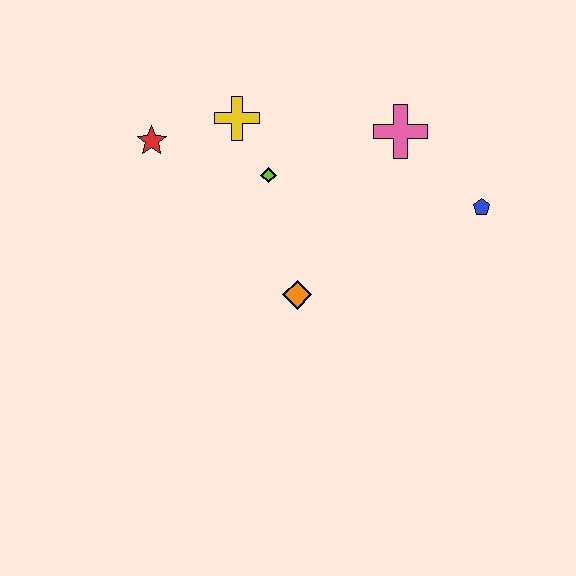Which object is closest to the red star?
The yellow cross is closest to the red star.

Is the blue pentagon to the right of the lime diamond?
Yes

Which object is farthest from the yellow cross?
The blue pentagon is farthest from the yellow cross.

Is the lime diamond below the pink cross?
Yes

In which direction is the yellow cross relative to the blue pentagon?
The yellow cross is to the left of the blue pentagon.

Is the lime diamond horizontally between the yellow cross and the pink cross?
Yes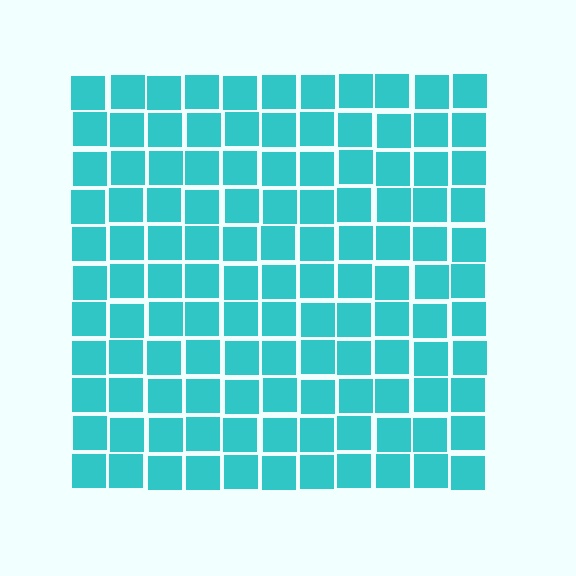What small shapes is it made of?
It is made of small squares.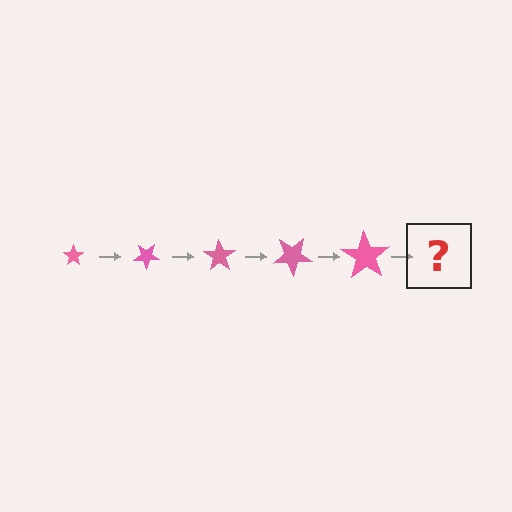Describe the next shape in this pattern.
It should be a star, larger than the previous one and rotated 175 degrees from the start.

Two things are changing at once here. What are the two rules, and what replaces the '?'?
The two rules are that the star grows larger each step and it rotates 35 degrees each step. The '?' should be a star, larger than the previous one and rotated 175 degrees from the start.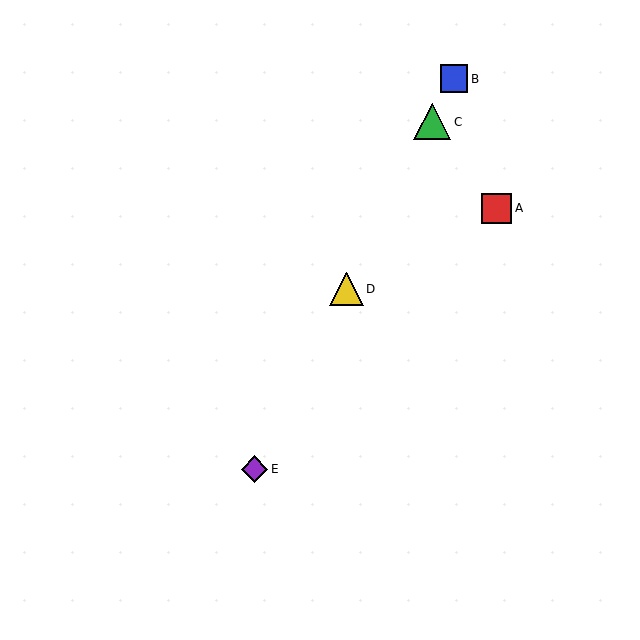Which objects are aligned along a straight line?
Objects B, C, D, E are aligned along a straight line.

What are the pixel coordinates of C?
Object C is at (432, 122).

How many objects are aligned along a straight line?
4 objects (B, C, D, E) are aligned along a straight line.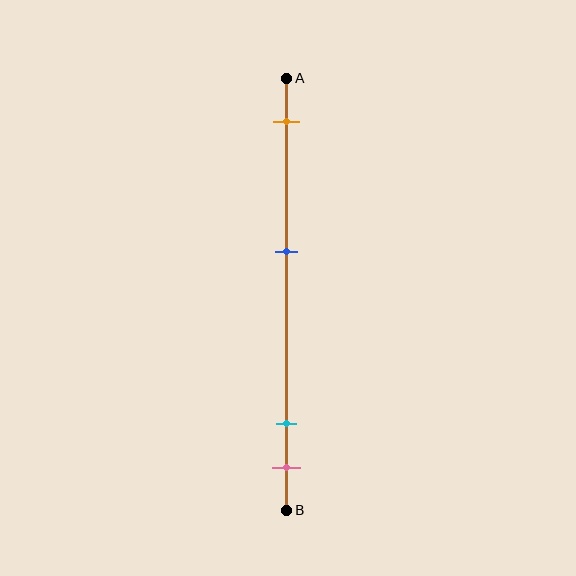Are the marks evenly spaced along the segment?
No, the marks are not evenly spaced.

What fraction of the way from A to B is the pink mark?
The pink mark is approximately 90% (0.9) of the way from A to B.